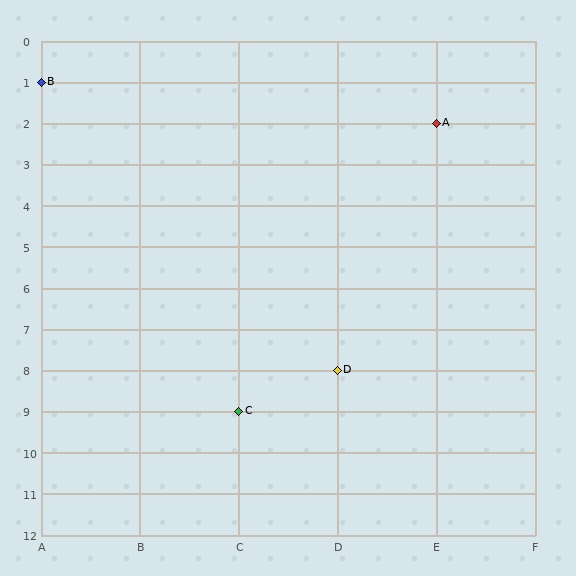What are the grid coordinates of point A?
Point A is at grid coordinates (E, 2).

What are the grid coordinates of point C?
Point C is at grid coordinates (C, 9).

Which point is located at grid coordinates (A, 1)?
Point B is at (A, 1).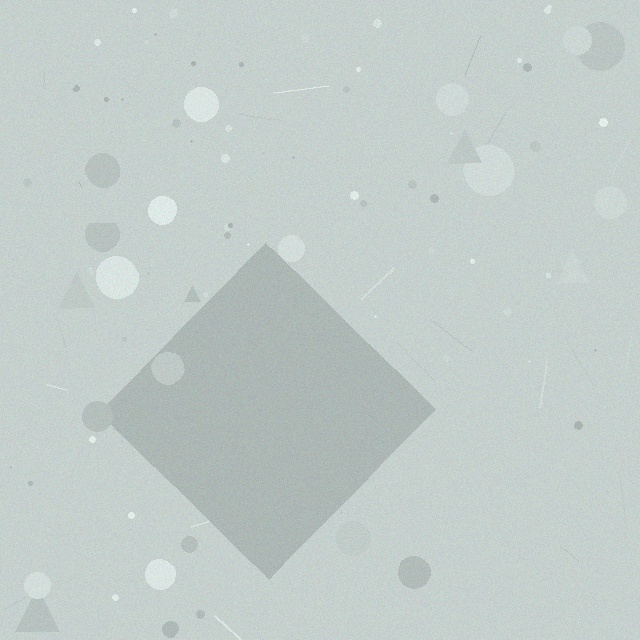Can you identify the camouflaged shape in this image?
The camouflaged shape is a diamond.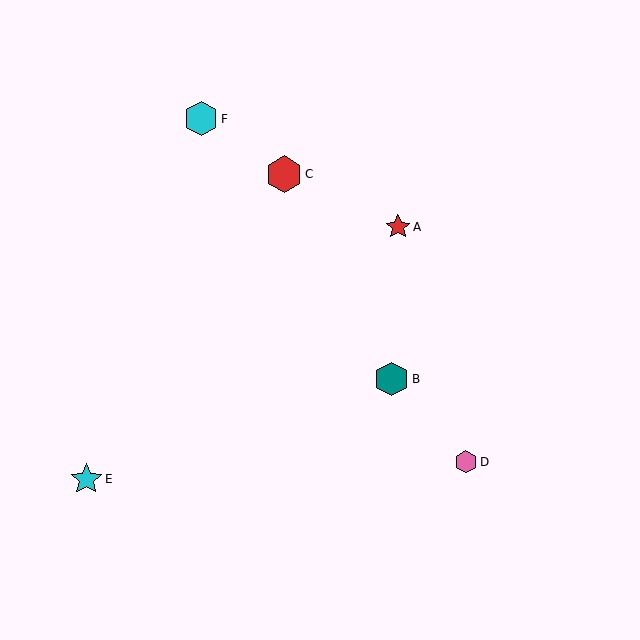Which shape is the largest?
The red hexagon (labeled C) is the largest.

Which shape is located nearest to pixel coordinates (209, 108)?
The cyan hexagon (labeled F) at (201, 119) is nearest to that location.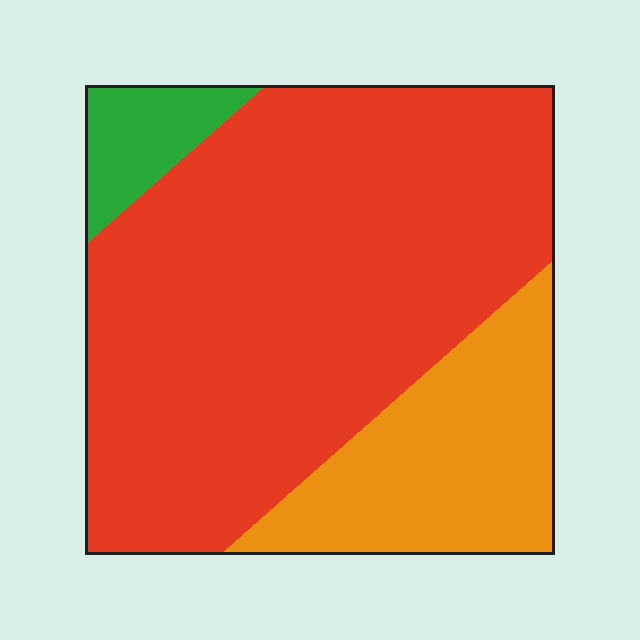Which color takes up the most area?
Red, at roughly 70%.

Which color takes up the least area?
Green, at roughly 5%.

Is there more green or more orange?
Orange.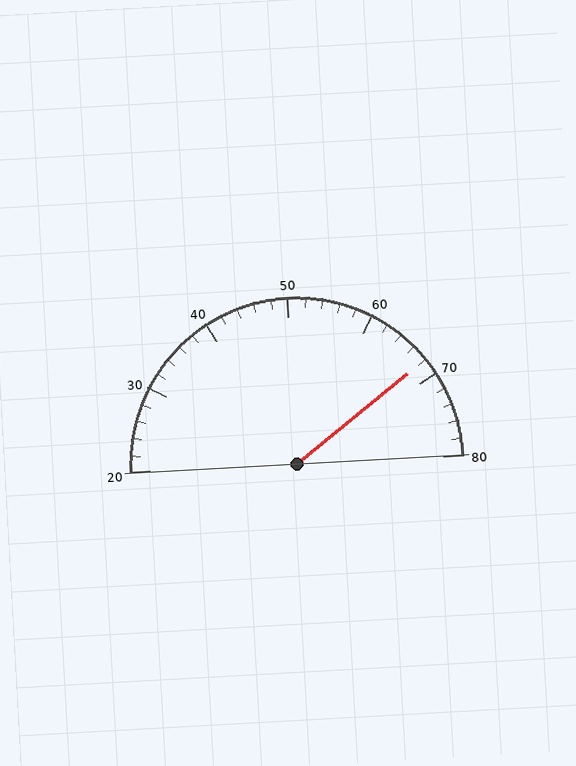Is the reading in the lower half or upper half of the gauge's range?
The reading is in the upper half of the range (20 to 80).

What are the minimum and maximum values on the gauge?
The gauge ranges from 20 to 80.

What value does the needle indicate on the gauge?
The needle indicates approximately 68.